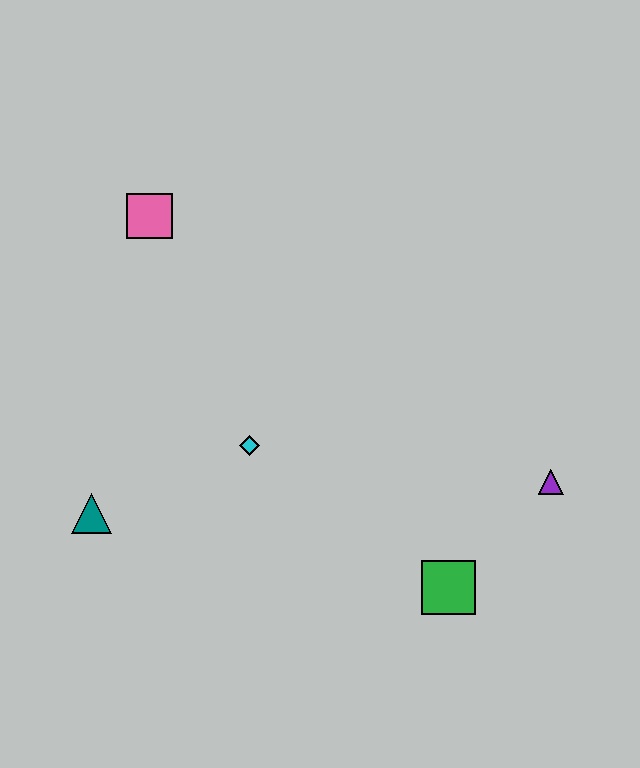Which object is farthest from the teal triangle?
The purple triangle is farthest from the teal triangle.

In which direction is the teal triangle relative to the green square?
The teal triangle is to the left of the green square.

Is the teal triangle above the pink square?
No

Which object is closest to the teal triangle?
The cyan diamond is closest to the teal triangle.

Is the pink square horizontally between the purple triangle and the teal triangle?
Yes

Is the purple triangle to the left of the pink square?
No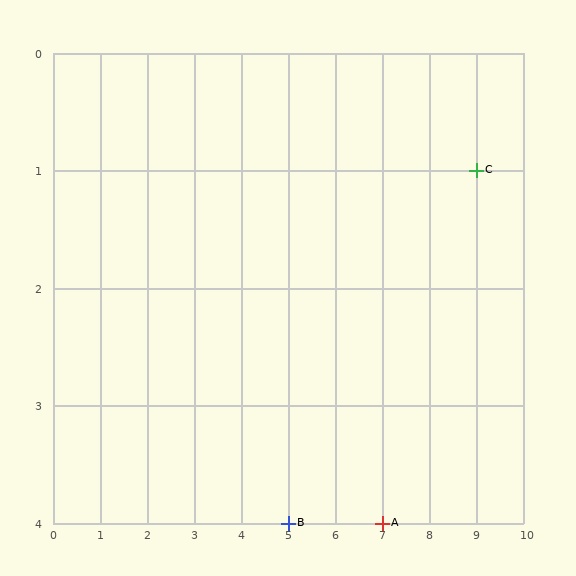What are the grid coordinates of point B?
Point B is at grid coordinates (5, 4).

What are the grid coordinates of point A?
Point A is at grid coordinates (7, 4).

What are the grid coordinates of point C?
Point C is at grid coordinates (9, 1).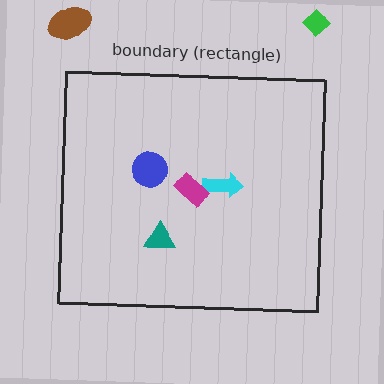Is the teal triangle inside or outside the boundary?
Inside.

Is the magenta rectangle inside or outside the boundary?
Inside.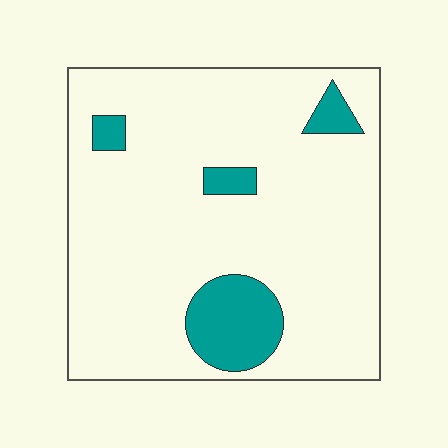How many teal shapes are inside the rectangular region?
4.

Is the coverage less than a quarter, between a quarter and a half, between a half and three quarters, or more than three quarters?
Less than a quarter.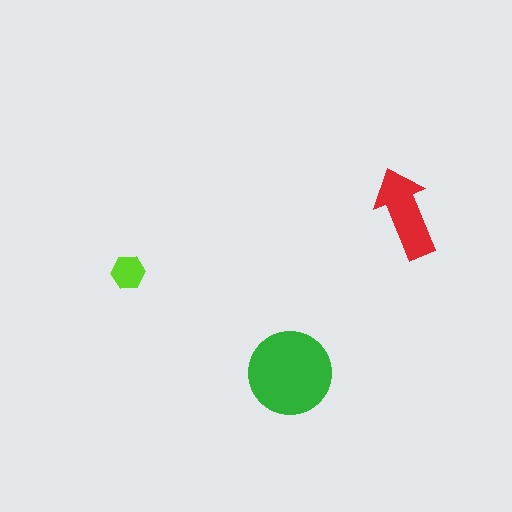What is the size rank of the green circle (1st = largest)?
1st.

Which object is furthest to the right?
The red arrow is rightmost.